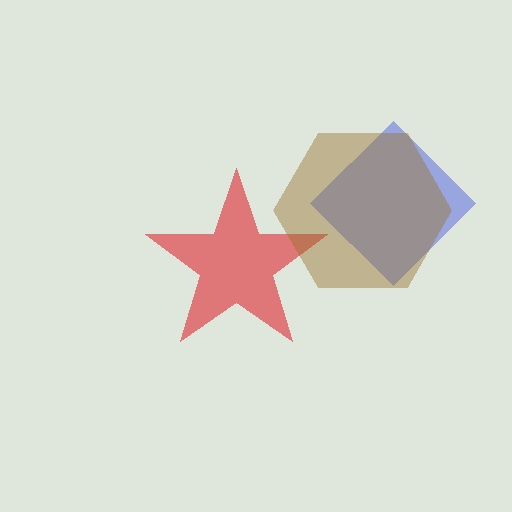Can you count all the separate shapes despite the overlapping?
Yes, there are 3 separate shapes.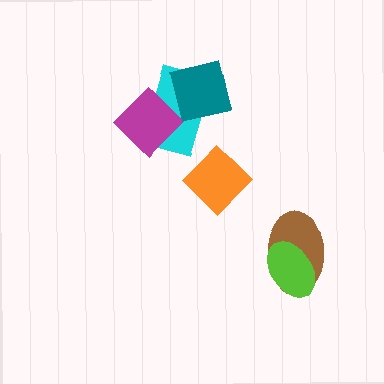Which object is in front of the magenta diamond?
The teal square is in front of the magenta diamond.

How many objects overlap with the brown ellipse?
1 object overlaps with the brown ellipse.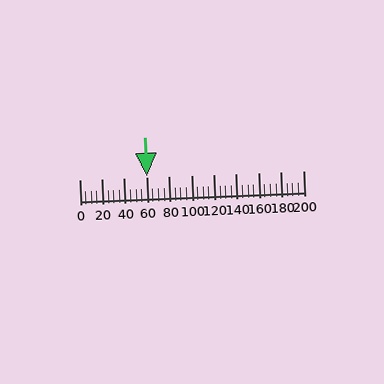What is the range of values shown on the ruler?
The ruler shows values from 0 to 200.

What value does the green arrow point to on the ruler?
The green arrow points to approximately 60.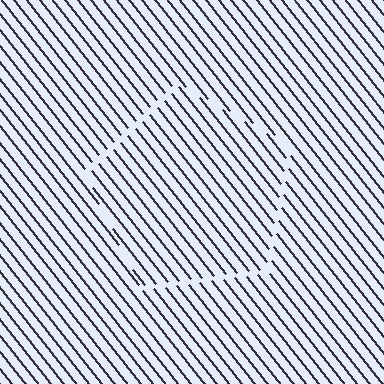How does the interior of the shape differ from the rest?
The interior of the shape contains the same grating, shifted by half a period — the contour is defined by the phase discontinuity where line-ends from the inner and outer gratings abut.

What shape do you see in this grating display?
An illusory pentagon. The interior of the shape contains the same grating, shifted by half a period — the contour is defined by the phase discontinuity where line-ends from the inner and outer gratings abut.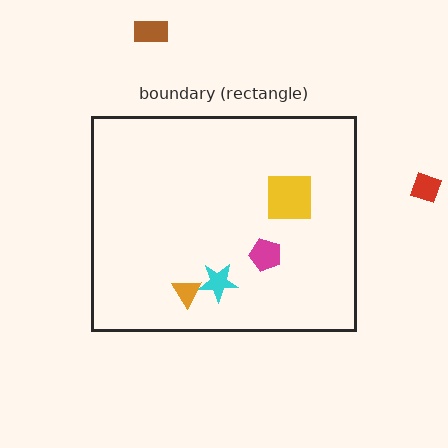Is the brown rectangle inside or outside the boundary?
Outside.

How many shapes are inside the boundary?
4 inside, 2 outside.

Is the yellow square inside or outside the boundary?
Inside.